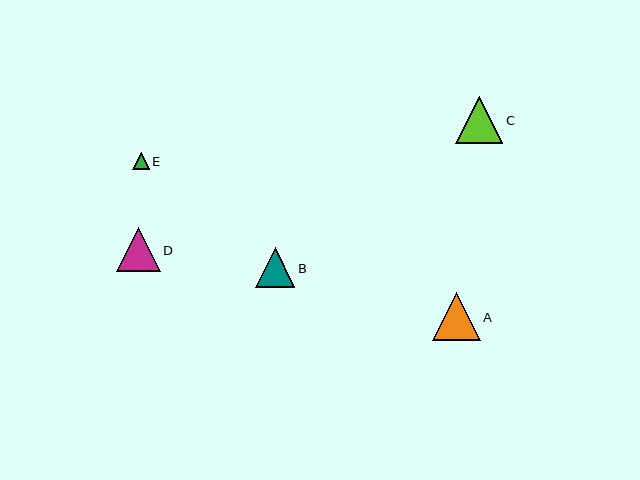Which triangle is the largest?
Triangle A is the largest with a size of approximately 48 pixels.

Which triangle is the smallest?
Triangle E is the smallest with a size of approximately 17 pixels.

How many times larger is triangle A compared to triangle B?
Triangle A is approximately 1.2 times the size of triangle B.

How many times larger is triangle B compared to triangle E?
Triangle B is approximately 2.3 times the size of triangle E.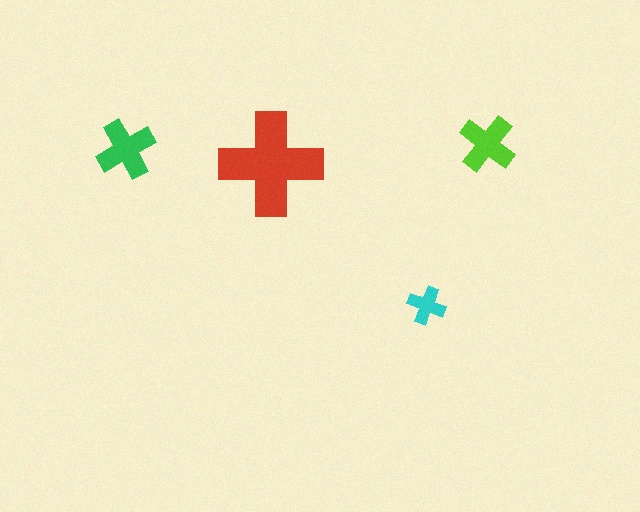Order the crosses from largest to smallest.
the red one, the green one, the lime one, the cyan one.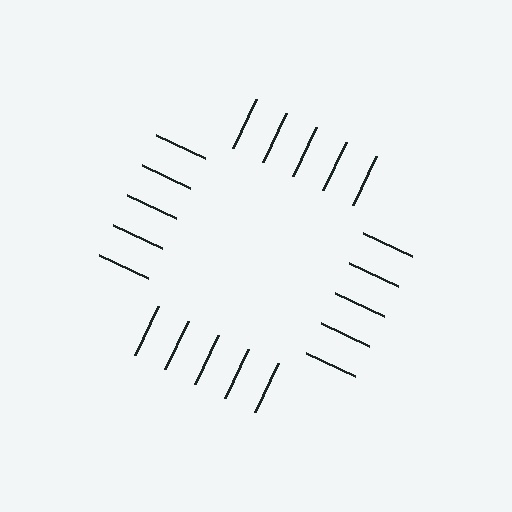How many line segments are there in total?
20 — 5 along each of the 4 edges.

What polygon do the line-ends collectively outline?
An illusory square — the line segments terminate on its edges but no continuous stroke is drawn.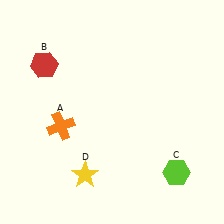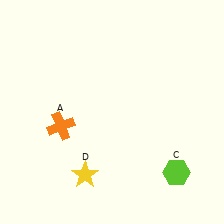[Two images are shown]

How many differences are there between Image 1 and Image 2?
There is 1 difference between the two images.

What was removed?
The red hexagon (B) was removed in Image 2.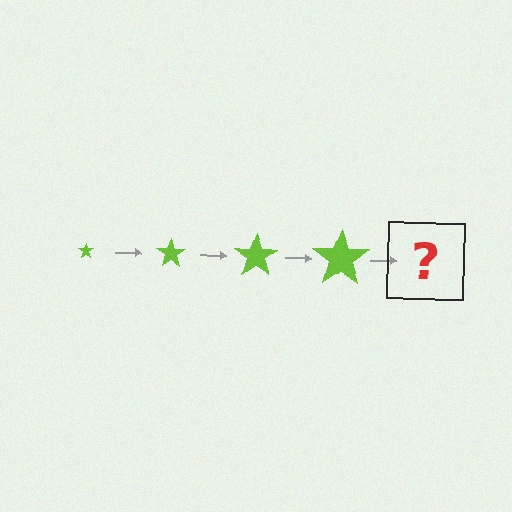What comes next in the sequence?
The next element should be a lime star, larger than the previous one.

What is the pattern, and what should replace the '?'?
The pattern is that the star gets progressively larger each step. The '?' should be a lime star, larger than the previous one.